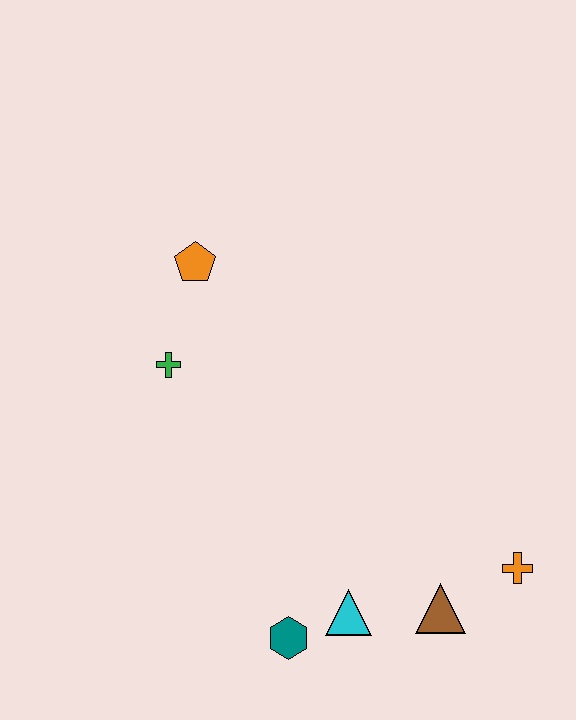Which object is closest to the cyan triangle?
The teal hexagon is closest to the cyan triangle.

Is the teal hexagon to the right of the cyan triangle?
No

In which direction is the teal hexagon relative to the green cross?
The teal hexagon is below the green cross.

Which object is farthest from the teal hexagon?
The orange pentagon is farthest from the teal hexagon.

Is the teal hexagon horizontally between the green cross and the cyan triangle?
Yes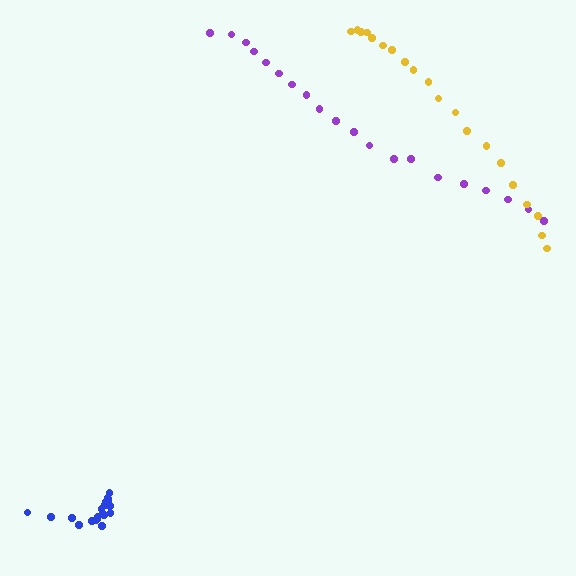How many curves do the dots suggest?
There are 3 distinct paths.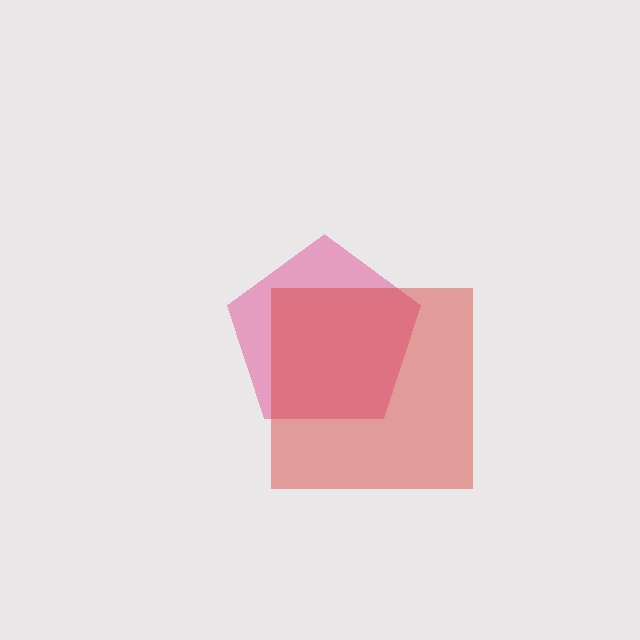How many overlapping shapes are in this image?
There are 2 overlapping shapes in the image.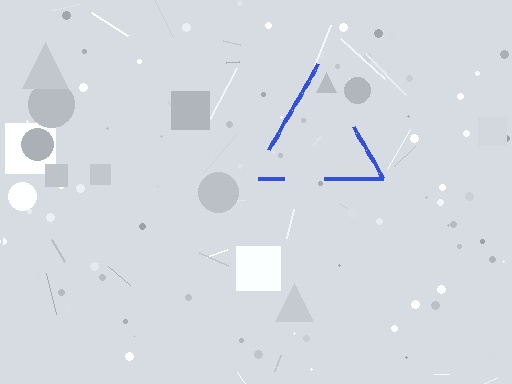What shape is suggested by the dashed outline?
The dashed outline suggests a triangle.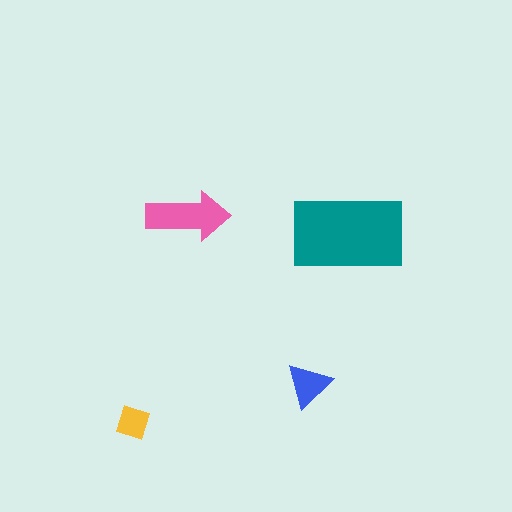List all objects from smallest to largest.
The yellow diamond, the blue triangle, the pink arrow, the teal rectangle.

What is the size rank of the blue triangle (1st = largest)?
3rd.